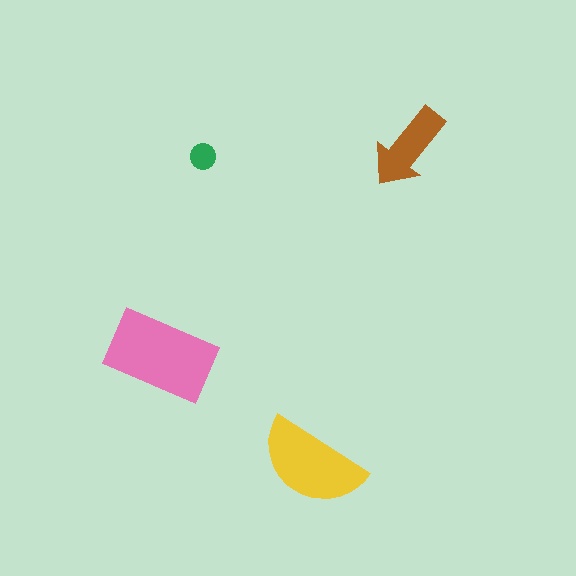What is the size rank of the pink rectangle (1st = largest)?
1st.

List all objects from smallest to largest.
The green circle, the brown arrow, the yellow semicircle, the pink rectangle.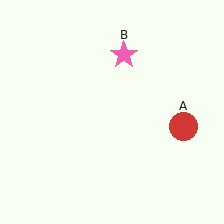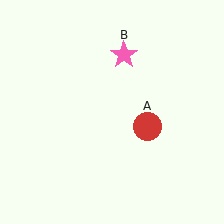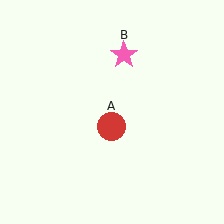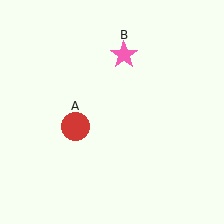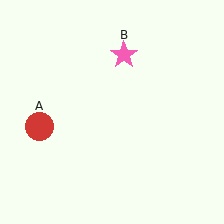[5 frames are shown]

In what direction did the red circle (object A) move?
The red circle (object A) moved left.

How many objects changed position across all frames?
1 object changed position: red circle (object A).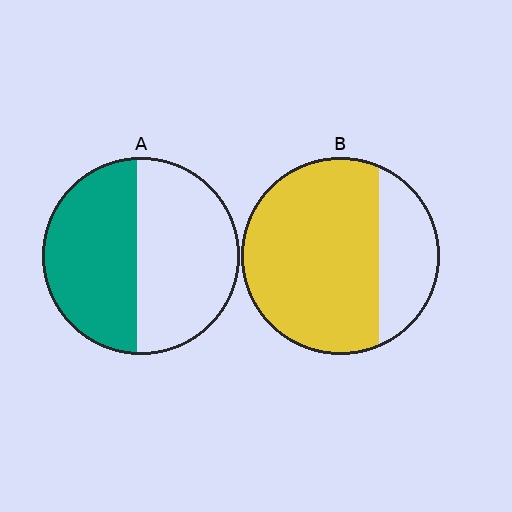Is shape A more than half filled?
Roughly half.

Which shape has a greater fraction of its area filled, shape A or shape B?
Shape B.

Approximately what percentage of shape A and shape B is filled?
A is approximately 45% and B is approximately 75%.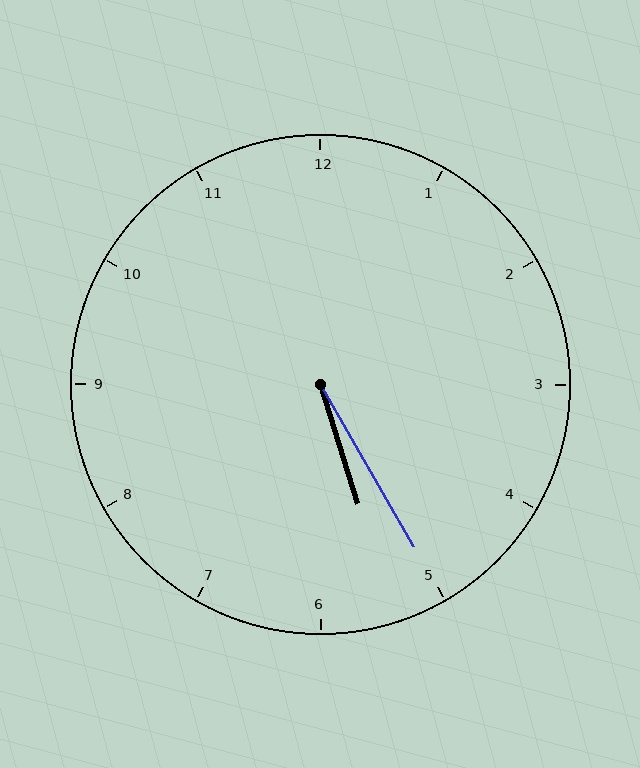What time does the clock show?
5:25.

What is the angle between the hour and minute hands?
Approximately 12 degrees.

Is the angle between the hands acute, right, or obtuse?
It is acute.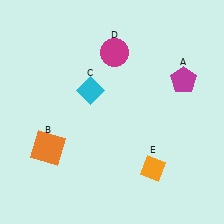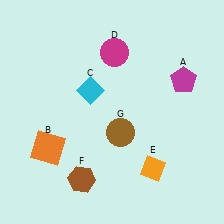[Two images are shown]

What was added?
A brown hexagon (F), a brown circle (G) were added in Image 2.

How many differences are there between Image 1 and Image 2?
There are 2 differences between the two images.